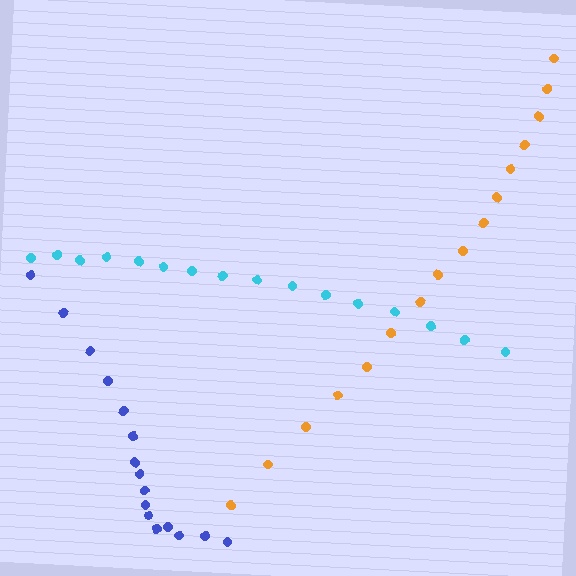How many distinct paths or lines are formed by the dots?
There are 3 distinct paths.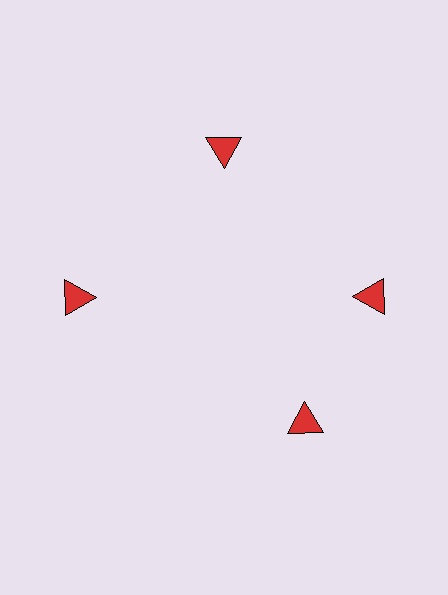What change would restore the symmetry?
The symmetry would be restored by rotating it back into even spacing with its neighbors so that all 4 triangles sit at equal angles and equal distance from the center.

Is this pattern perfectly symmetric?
No. The 4 red triangles are arranged in a ring, but one element near the 6 o'clock position is rotated out of alignment along the ring, breaking the 4-fold rotational symmetry.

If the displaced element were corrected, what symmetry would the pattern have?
It would have 4-fold rotational symmetry — the pattern would map onto itself every 90 degrees.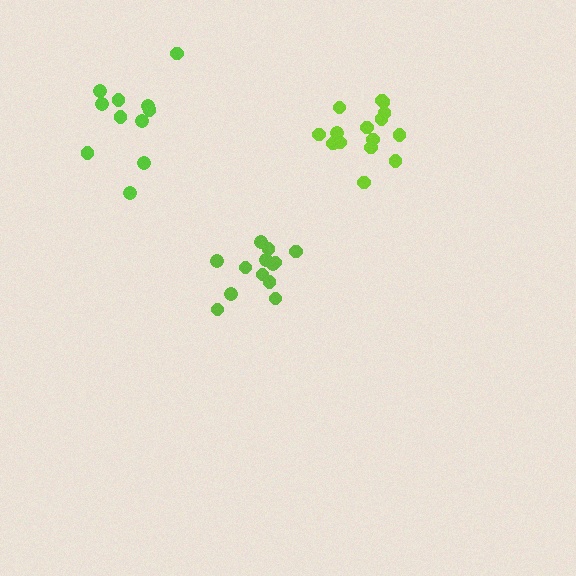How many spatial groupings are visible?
There are 3 spatial groupings.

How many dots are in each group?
Group 1: 13 dots, Group 2: 15 dots, Group 3: 11 dots (39 total).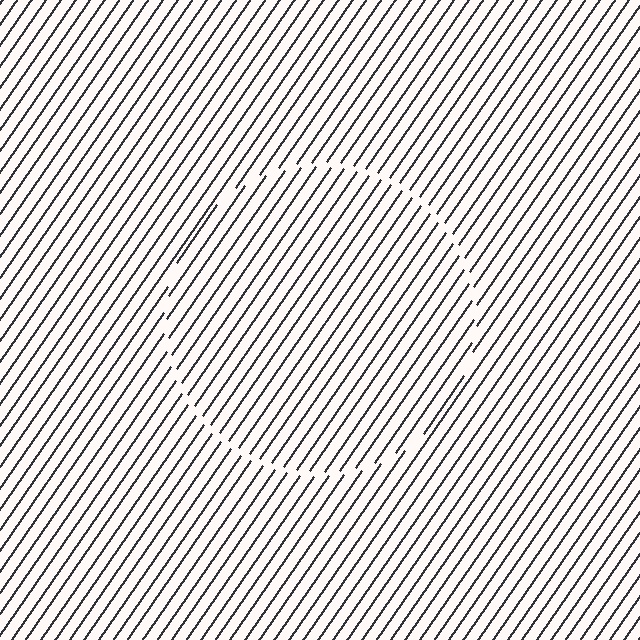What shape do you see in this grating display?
An illusory circle. The interior of the shape contains the same grating, shifted by half a period — the contour is defined by the phase discontinuity where line-ends from the inner and outer gratings abut.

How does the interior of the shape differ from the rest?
The interior of the shape contains the same grating, shifted by half a period — the contour is defined by the phase discontinuity where line-ends from the inner and outer gratings abut.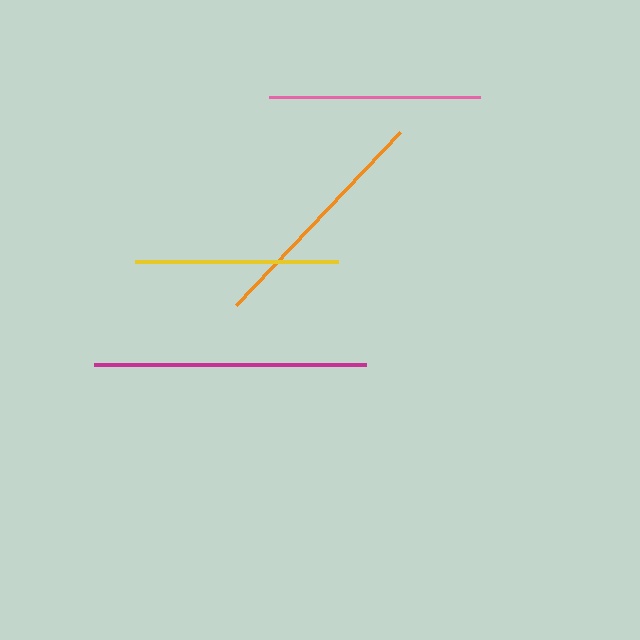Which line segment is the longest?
The magenta line is the longest at approximately 272 pixels.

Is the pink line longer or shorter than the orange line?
The orange line is longer than the pink line.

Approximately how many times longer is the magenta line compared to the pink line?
The magenta line is approximately 1.3 times the length of the pink line.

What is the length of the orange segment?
The orange segment is approximately 238 pixels long.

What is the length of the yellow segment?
The yellow segment is approximately 203 pixels long.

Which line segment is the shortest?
The yellow line is the shortest at approximately 203 pixels.